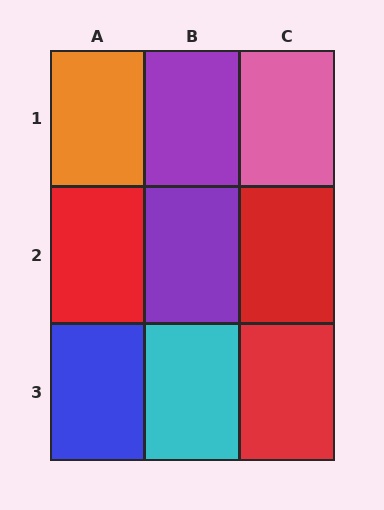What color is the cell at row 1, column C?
Pink.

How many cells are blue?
1 cell is blue.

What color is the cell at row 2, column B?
Purple.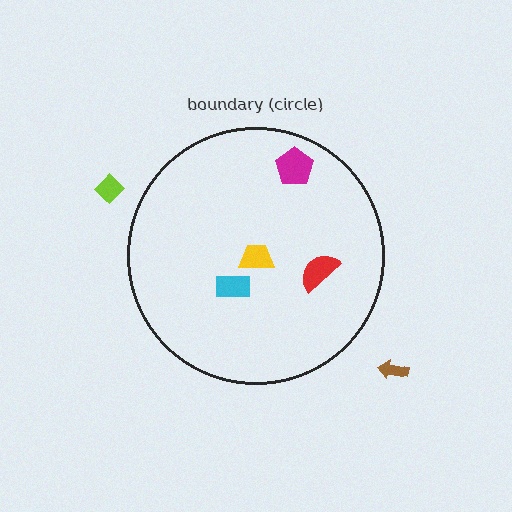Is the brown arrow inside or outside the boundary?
Outside.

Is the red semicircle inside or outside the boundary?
Inside.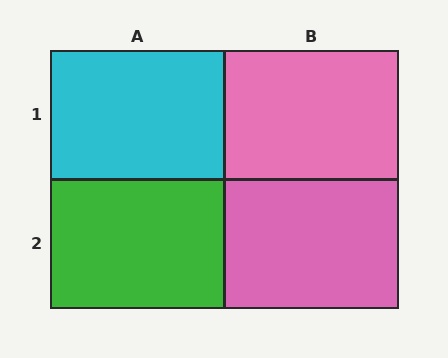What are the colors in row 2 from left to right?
Green, pink.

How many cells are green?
1 cell is green.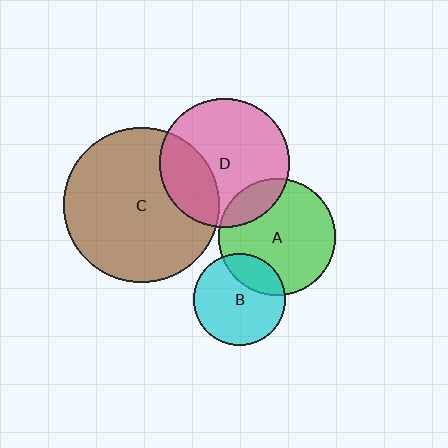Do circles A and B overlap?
Yes.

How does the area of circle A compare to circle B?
Approximately 1.6 times.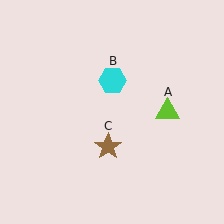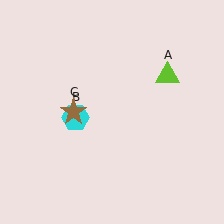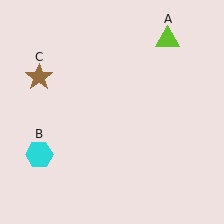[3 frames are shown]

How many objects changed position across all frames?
3 objects changed position: lime triangle (object A), cyan hexagon (object B), brown star (object C).